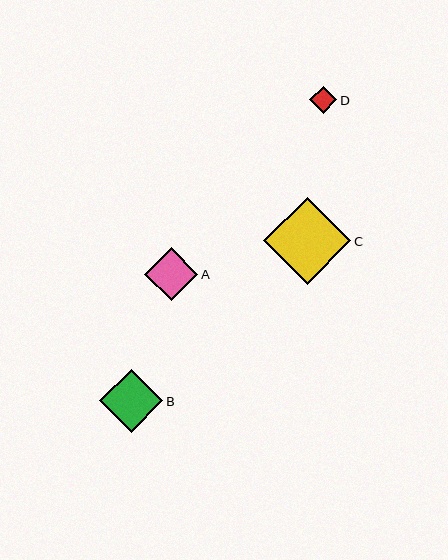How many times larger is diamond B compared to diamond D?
Diamond B is approximately 2.4 times the size of diamond D.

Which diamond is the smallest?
Diamond D is the smallest with a size of approximately 27 pixels.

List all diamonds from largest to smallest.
From largest to smallest: C, B, A, D.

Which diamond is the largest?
Diamond C is the largest with a size of approximately 87 pixels.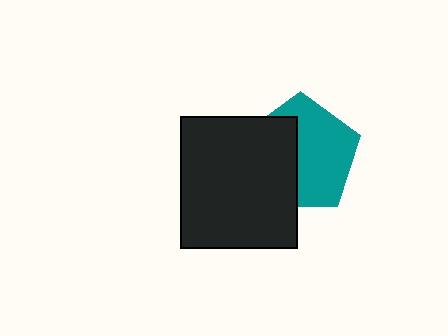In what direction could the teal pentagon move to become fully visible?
The teal pentagon could move right. That would shift it out from behind the black rectangle entirely.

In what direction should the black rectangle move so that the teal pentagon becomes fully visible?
The black rectangle should move left. That is the shortest direction to clear the overlap and leave the teal pentagon fully visible.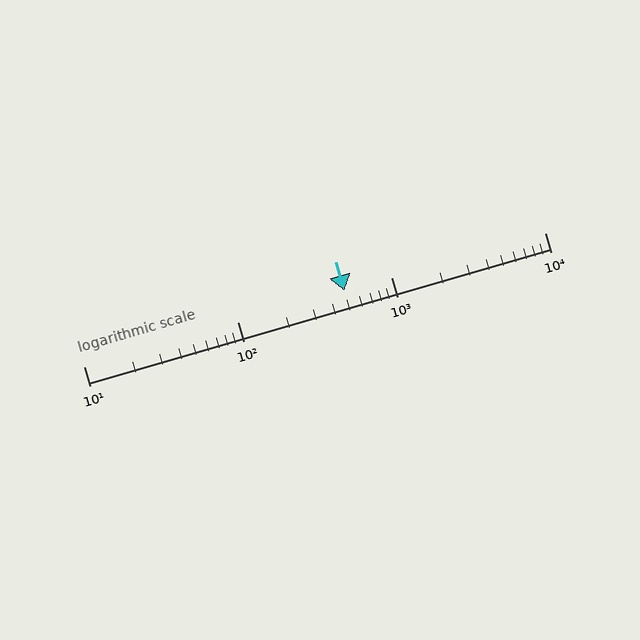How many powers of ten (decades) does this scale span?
The scale spans 3 decades, from 10 to 10000.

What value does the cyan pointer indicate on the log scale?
The pointer indicates approximately 500.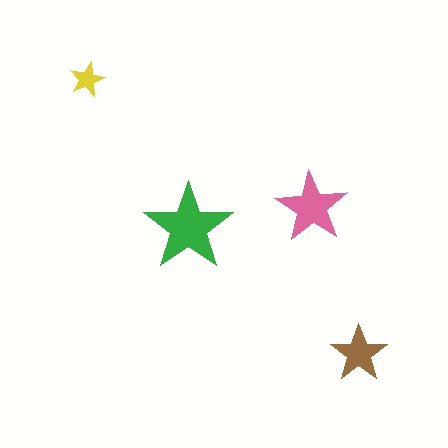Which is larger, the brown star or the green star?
The green one.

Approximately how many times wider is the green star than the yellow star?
About 2.5 times wider.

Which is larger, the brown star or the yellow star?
The brown one.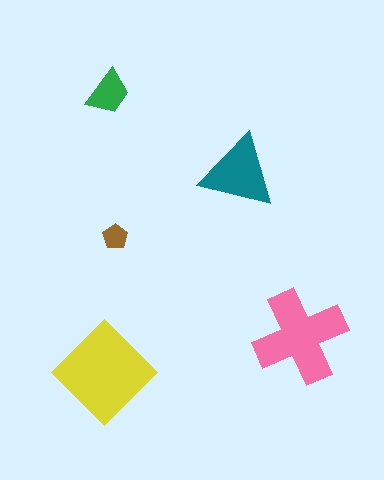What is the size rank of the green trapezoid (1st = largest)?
4th.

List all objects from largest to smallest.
The yellow diamond, the pink cross, the teal triangle, the green trapezoid, the brown pentagon.